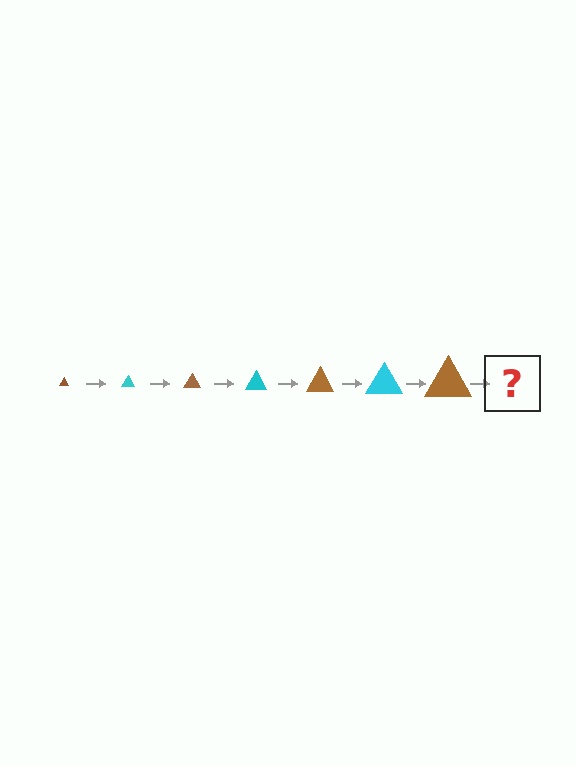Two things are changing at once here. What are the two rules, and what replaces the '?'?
The two rules are that the triangle grows larger each step and the color cycles through brown and cyan. The '?' should be a cyan triangle, larger than the previous one.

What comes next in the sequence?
The next element should be a cyan triangle, larger than the previous one.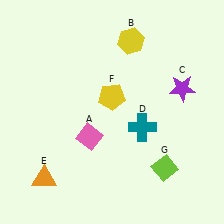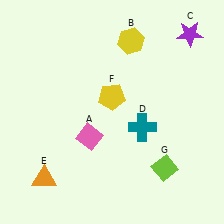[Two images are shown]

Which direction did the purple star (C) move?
The purple star (C) moved up.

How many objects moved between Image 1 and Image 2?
1 object moved between the two images.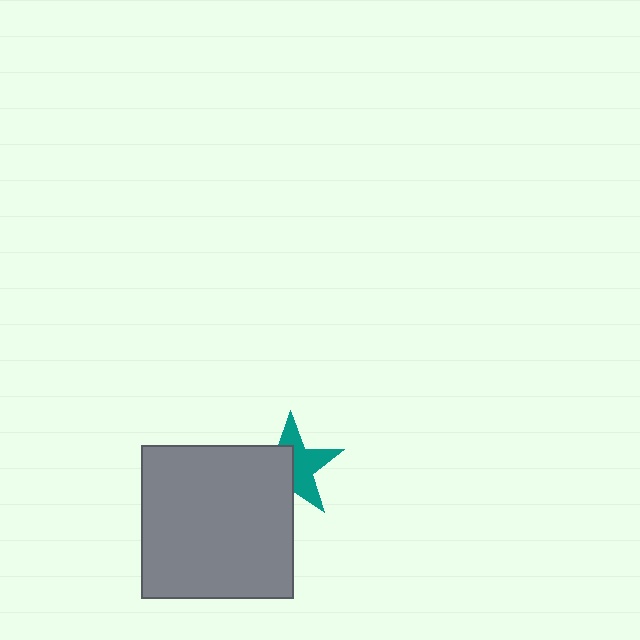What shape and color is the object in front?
The object in front is a gray square.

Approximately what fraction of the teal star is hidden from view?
Roughly 47% of the teal star is hidden behind the gray square.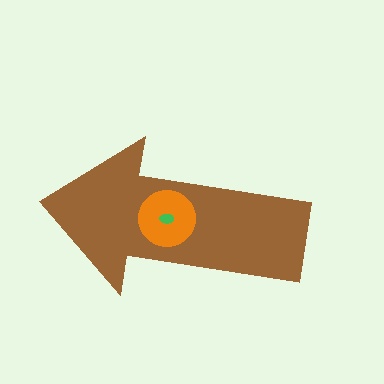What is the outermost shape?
The brown arrow.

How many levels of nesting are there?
3.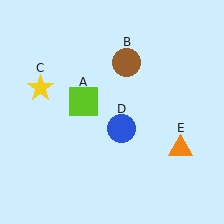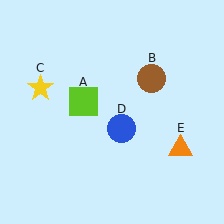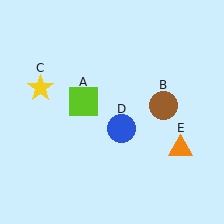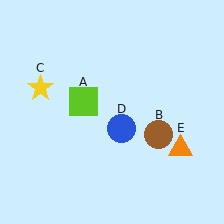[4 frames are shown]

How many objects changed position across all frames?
1 object changed position: brown circle (object B).